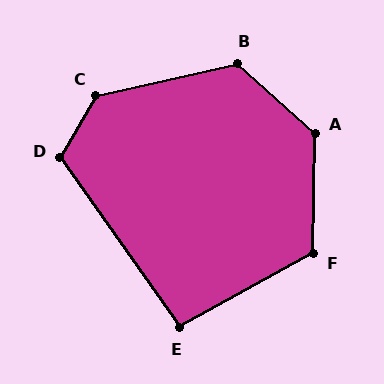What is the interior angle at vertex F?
Approximately 120 degrees (obtuse).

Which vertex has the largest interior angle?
C, at approximately 133 degrees.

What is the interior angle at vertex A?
Approximately 131 degrees (obtuse).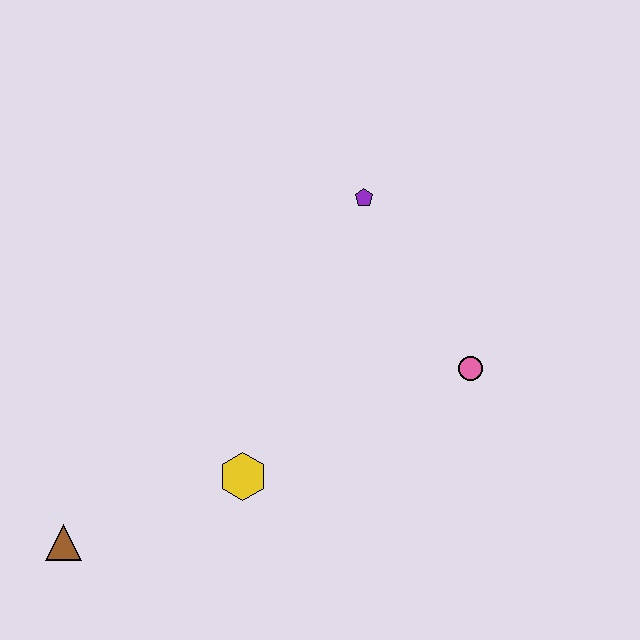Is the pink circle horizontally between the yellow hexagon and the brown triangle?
No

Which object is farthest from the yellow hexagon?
The purple pentagon is farthest from the yellow hexagon.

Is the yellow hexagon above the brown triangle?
Yes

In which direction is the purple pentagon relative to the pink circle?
The purple pentagon is above the pink circle.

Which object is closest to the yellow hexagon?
The brown triangle is closest to the yellow hexagon.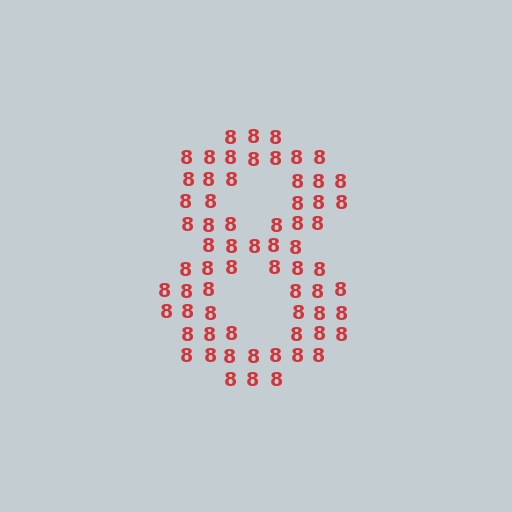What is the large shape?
The large shape is the digit 8.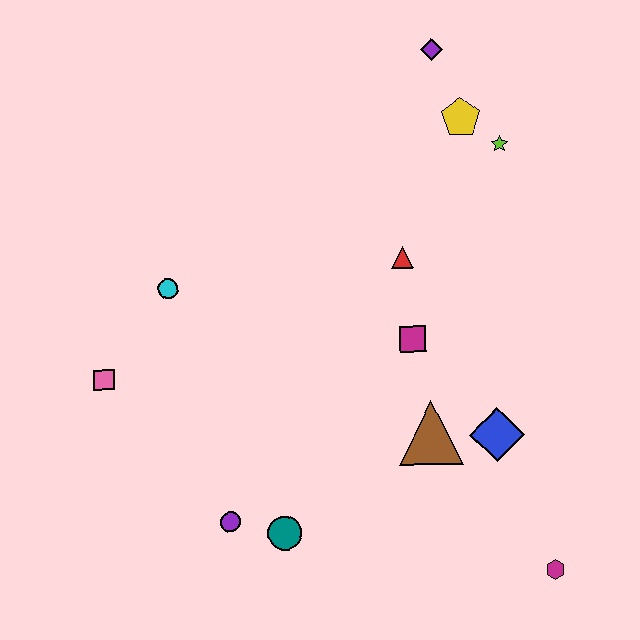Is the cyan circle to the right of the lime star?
No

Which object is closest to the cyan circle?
The pink square is closest to the cyan circle.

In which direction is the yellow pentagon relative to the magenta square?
The yellow pentagon is above the magenta square.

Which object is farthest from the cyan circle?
The magenta hexagon is farthest from the cyan circle.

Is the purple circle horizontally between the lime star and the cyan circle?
Yes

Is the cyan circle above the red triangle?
No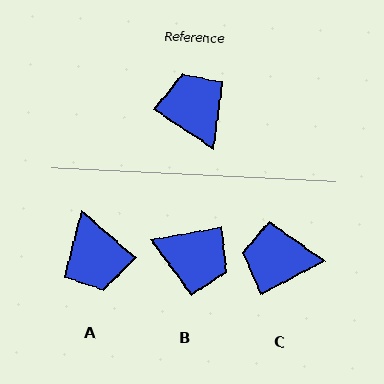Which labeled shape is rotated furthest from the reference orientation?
A, about 173 degrees away.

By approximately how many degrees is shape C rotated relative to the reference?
Approximately 61 degrees counter-clockwise.